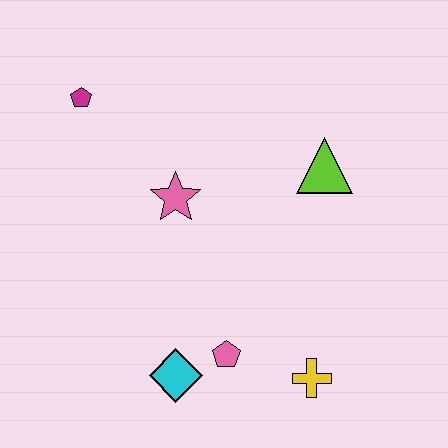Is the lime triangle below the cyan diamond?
No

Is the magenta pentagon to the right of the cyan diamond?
No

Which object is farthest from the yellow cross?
The magenta pentagon is farthest from the yellow cross.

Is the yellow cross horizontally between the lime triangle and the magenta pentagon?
Yes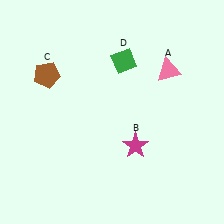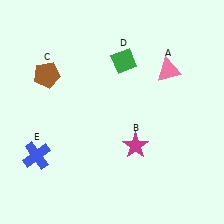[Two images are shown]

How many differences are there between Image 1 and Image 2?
There is 1 difference between the two images.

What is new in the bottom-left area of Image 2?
A blue cross (E) was added in the bottom-left area of Image 2.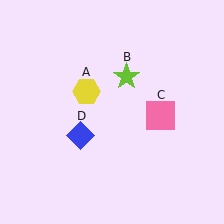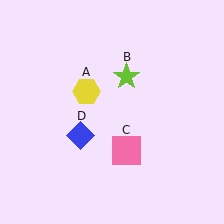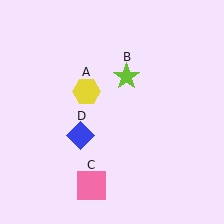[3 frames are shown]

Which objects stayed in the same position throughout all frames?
Yellow hexagon (object A) and lime star (object B) and blue diamond (object D) remained stationary.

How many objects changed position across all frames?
1 object changed position: pink square (object C).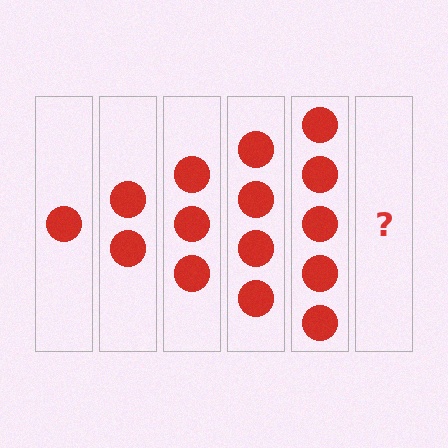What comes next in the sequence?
The next element should be 6 circles.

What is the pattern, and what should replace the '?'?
The pattern is that each step adds one more circle. The '?' should be 6 circles.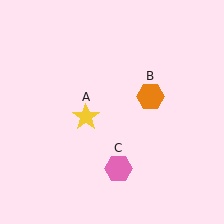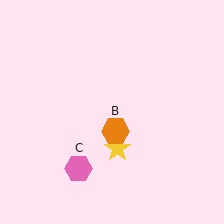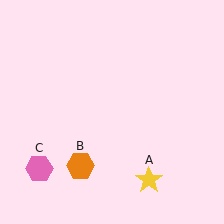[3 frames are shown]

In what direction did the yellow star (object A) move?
The yellow star (object A) moved down and to the right.